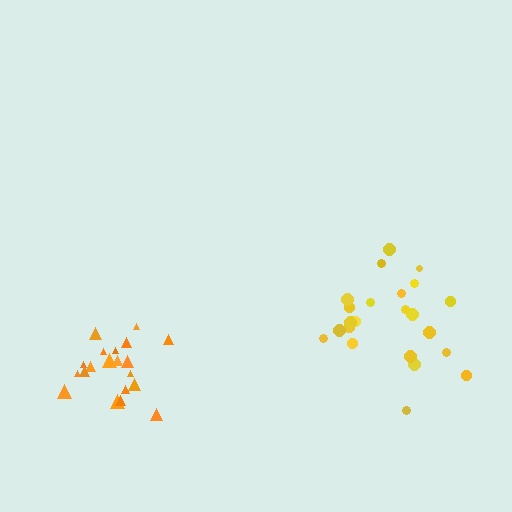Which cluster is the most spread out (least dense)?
Yellow.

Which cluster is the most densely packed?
Orange.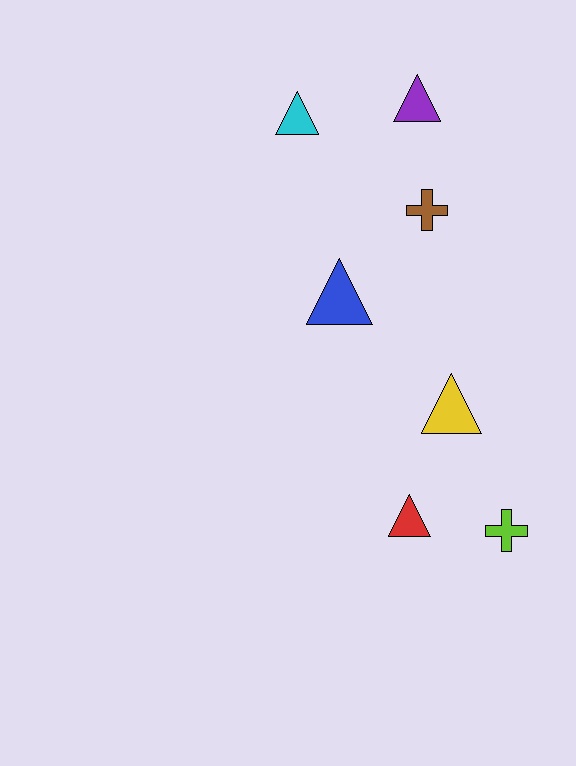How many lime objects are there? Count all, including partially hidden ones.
There is 1 lime object.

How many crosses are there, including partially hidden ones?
There are 2 crosses.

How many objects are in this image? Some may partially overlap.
There are 7 objects.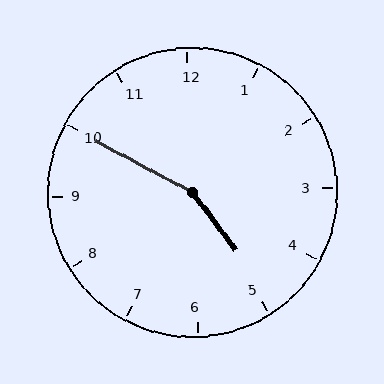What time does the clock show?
4:50.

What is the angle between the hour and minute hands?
Approximately 155 degrees.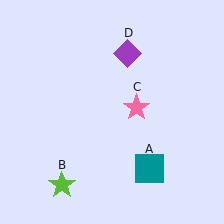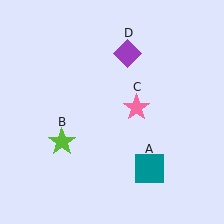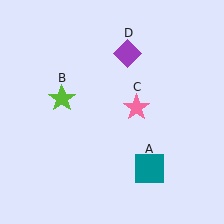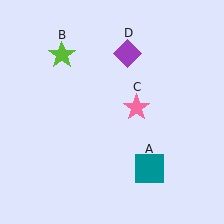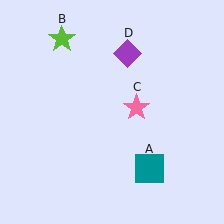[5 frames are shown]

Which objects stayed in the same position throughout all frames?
Teal square (object A) and pink star (object C) and purple diamond (object D) remained stationary.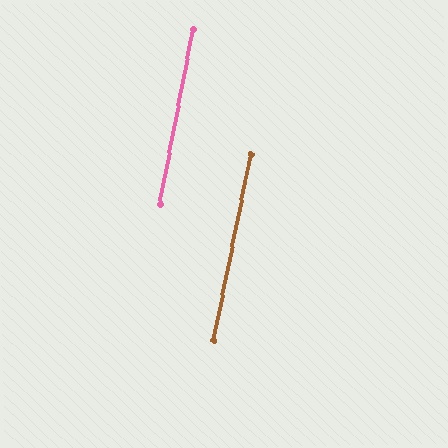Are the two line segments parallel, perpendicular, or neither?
Parallel — their directions differ by only 0.3°.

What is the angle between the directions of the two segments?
Approximately 0 degrees.